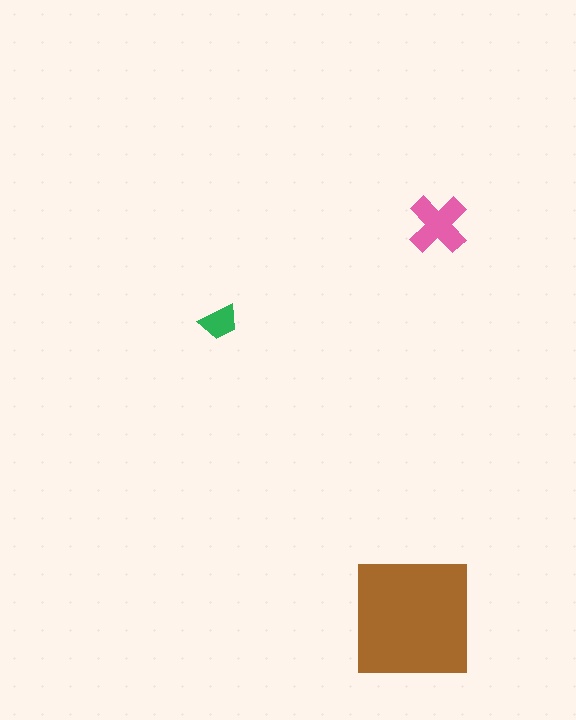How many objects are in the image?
There are 3 objects in the image.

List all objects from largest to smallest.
The brown square, the pink cross, the green trapezoid.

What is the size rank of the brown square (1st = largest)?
1st.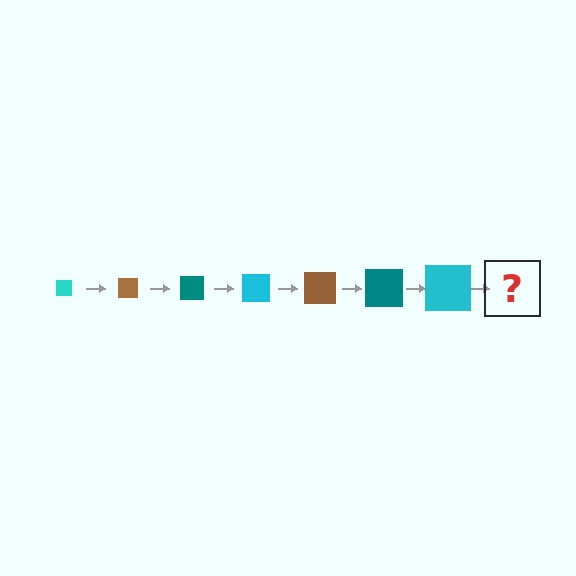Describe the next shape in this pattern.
It should be a brown square, larger than the previous one.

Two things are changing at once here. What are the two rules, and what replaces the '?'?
The two rules are that the square grows larger each step and the color cycles through cyan, brown, and teal. The '?' should be a brown square, larger than the previous one.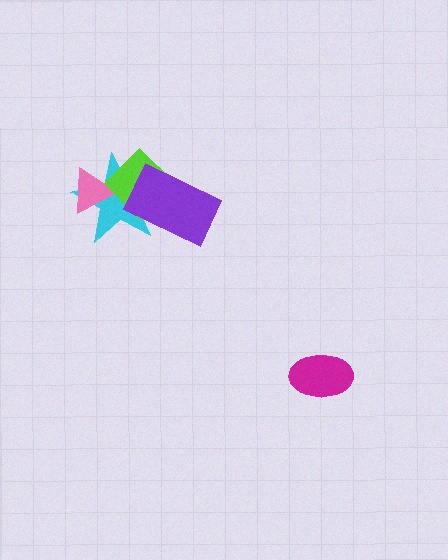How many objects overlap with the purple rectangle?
2 objects overlap with the purple rectangle.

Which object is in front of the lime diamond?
The purple rectangle is in front of the lime diamond.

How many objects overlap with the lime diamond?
3 objects overlap with the lime diamond.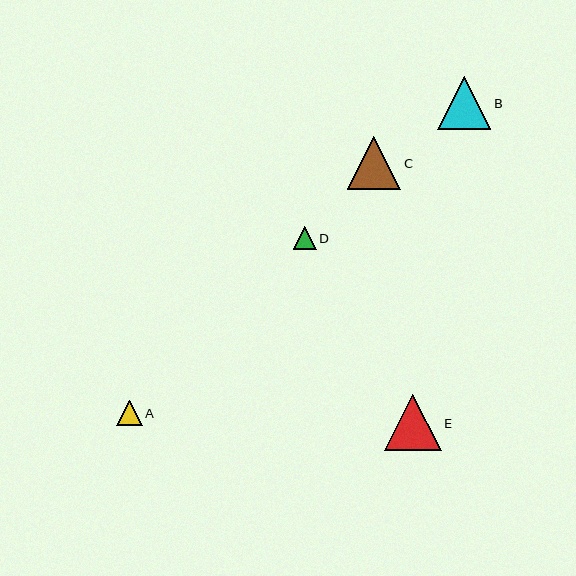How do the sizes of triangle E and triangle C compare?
Triangle E and triangle C are approximately the same size.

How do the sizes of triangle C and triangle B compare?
Triangle C and triangle B are approximately the same size.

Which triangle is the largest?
Triangle E is the largest with a size of approximately 57 pixels.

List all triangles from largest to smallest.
From largest to smallest: E, C, B, A, D.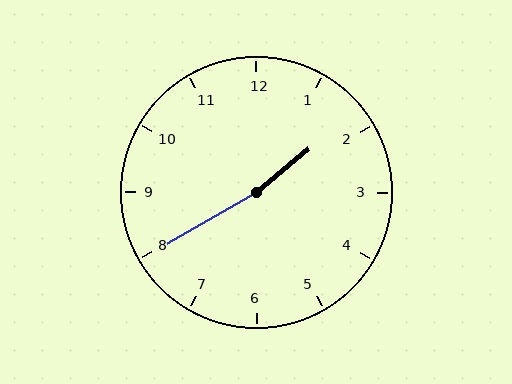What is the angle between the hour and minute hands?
Approximately 170 degrees.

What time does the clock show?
1:40.